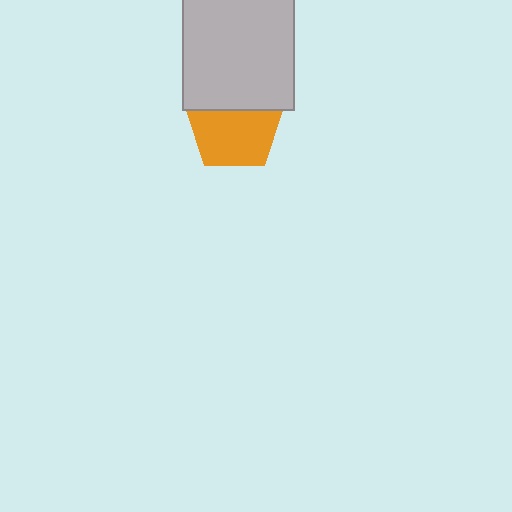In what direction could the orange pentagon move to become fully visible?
The orange pentagon could move down. That would shift it out from behind the light gray square entirely.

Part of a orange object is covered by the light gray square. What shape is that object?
It is a pentagon.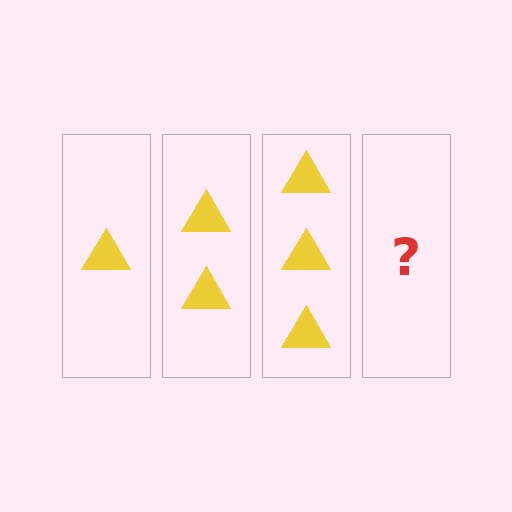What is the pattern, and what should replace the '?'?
The pattern is that each step adds one more triangle. The '?' should be 4 triangles.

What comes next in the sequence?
The next element should be 4 triangles.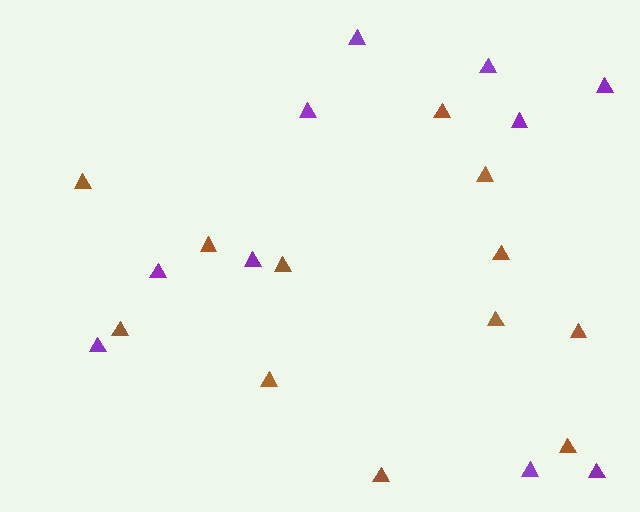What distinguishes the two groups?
There are 2 groups: one group of brown triangles (12) and one group of purple triangles (10).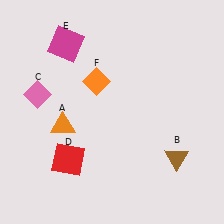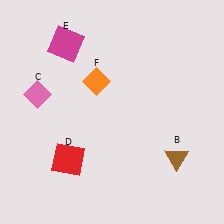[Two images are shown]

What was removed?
The orange triangle (A) was removed in Image 2.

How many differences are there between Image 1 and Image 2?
There is 1 difference between the two images.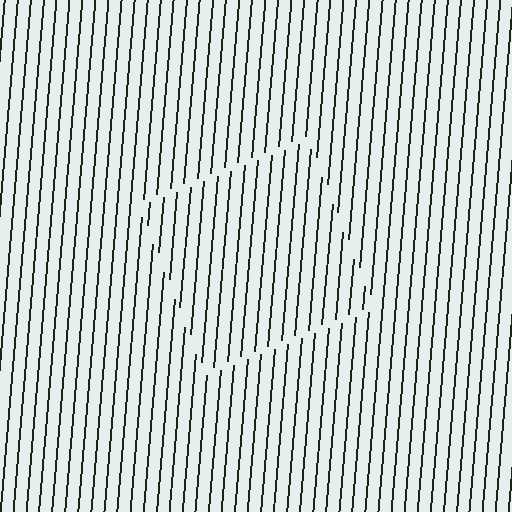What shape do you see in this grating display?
An illusory square. The interior of the shape contains the same grating, shifted by half a period — the contour is defined by the phase discontinuity where line-ends from the inner and outer gratings abut.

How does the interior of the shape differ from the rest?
The interior of the shape contains the same grating, shifted by half a period — the contour is defined by the phase discontinuity where line-ends from the inner and outer gratings abut.